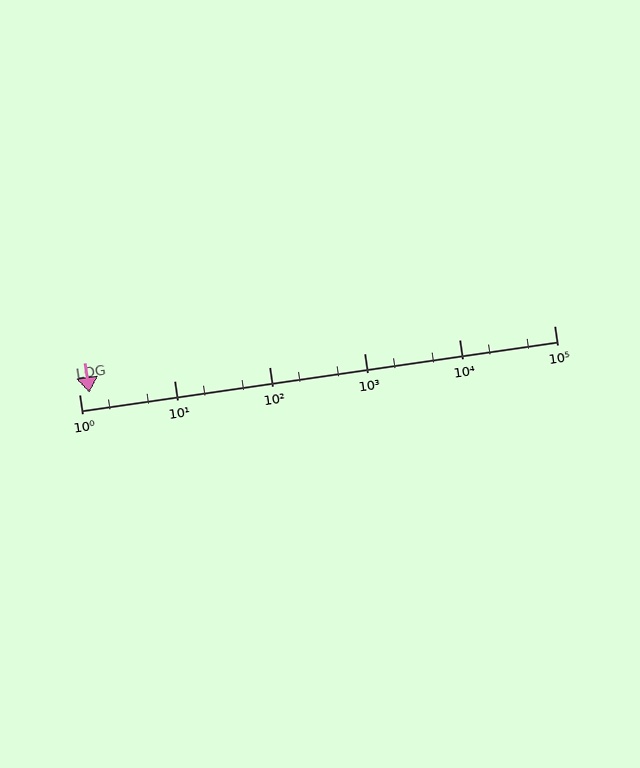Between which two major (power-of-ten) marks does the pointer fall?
The pointer is between 1 and 10.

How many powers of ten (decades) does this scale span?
The scale spans 5 decades, from 1 to 100000.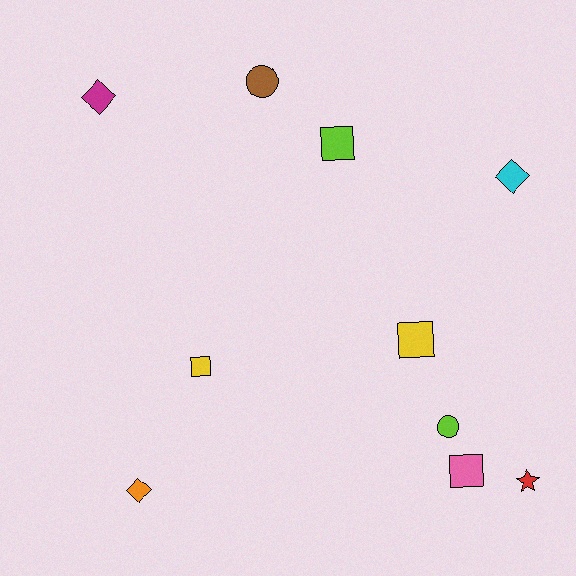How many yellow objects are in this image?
There are 2 yellow objects.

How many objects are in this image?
There are 10 objects.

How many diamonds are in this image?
There are 3 diamonds.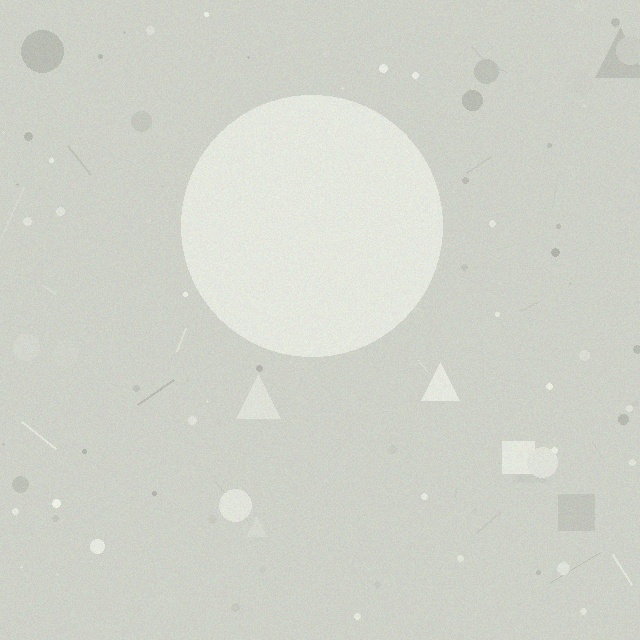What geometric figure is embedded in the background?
A circle is embedded in the background.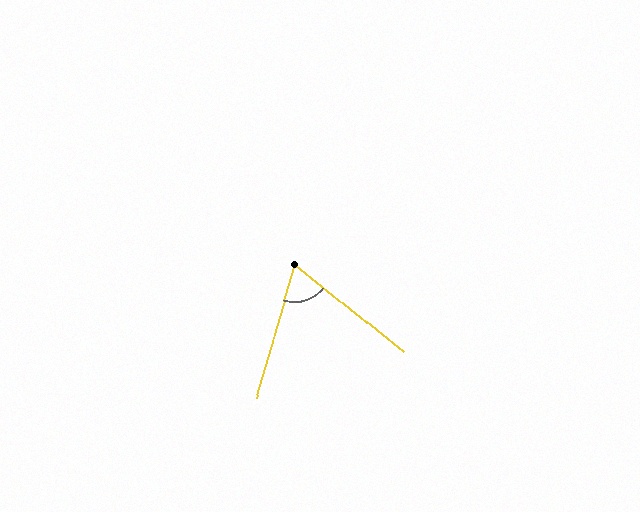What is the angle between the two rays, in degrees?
Approximately 67 degrees.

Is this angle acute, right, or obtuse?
It is acute.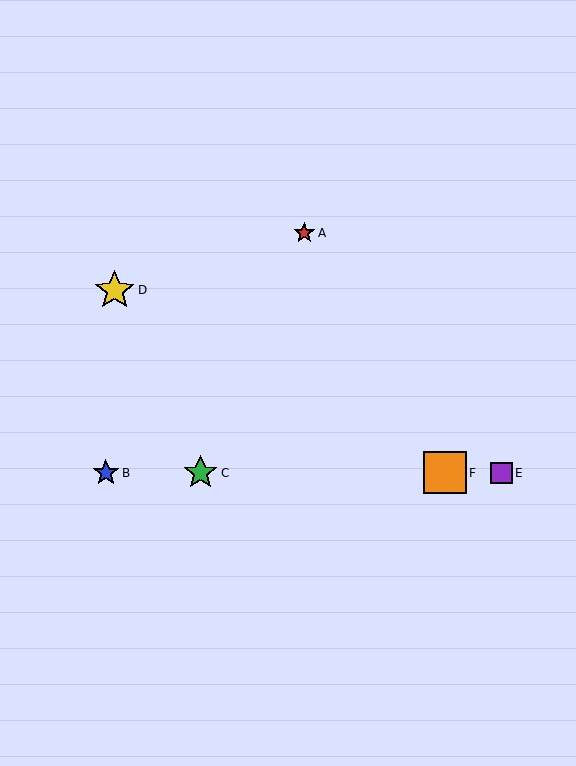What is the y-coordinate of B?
Object B is at y≈473.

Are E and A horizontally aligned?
No, E is at y≈473 and A is at y≈233.